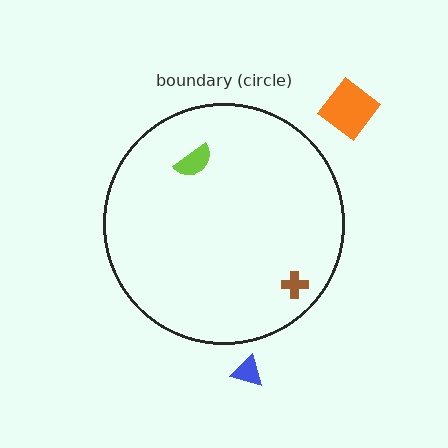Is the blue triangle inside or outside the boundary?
Outside.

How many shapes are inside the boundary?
2 inside, 2 outside.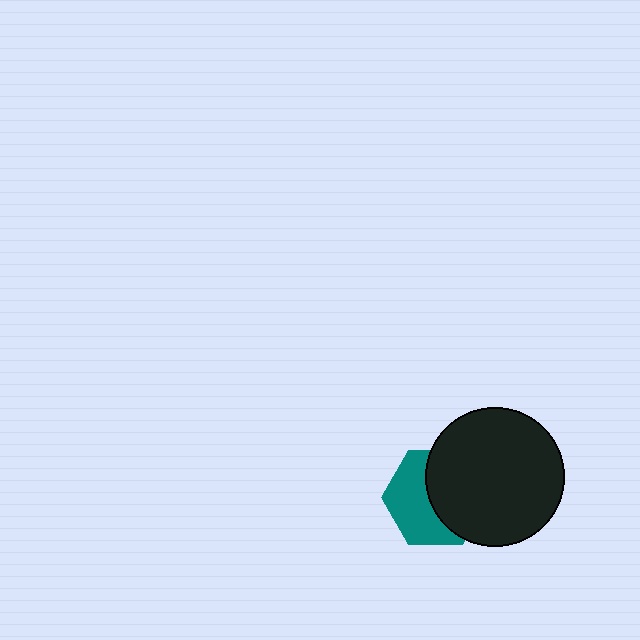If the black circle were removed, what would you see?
You would see the complete teal hexagon.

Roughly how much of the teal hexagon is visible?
About half of it is visible (roughly 49%).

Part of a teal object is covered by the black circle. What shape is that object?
It is a hexagon.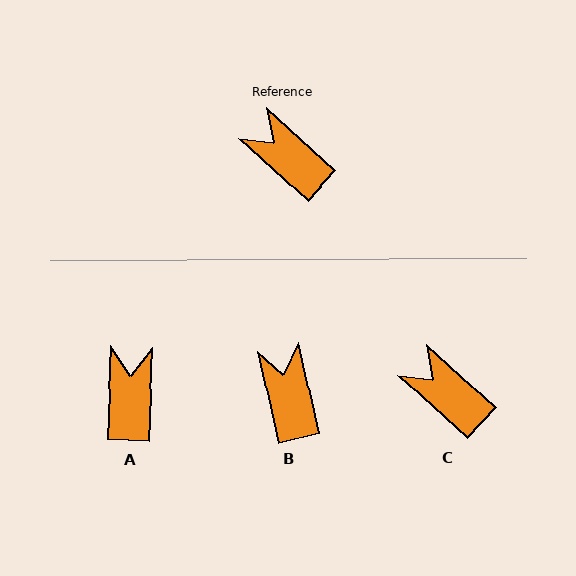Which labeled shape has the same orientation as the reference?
C.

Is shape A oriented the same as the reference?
No, it is off by about 50 degrees.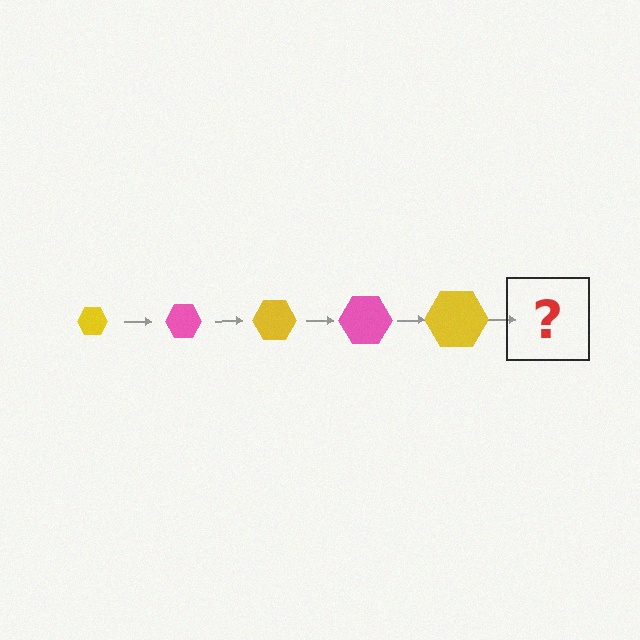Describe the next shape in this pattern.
It should be a pink hexagon, larger than the previous one.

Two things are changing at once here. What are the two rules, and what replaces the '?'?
The two rules are that the hexagon grows larger each step and the color cycles through yellow and pink. The '?' should be a pink hexagon, larger than the previous one.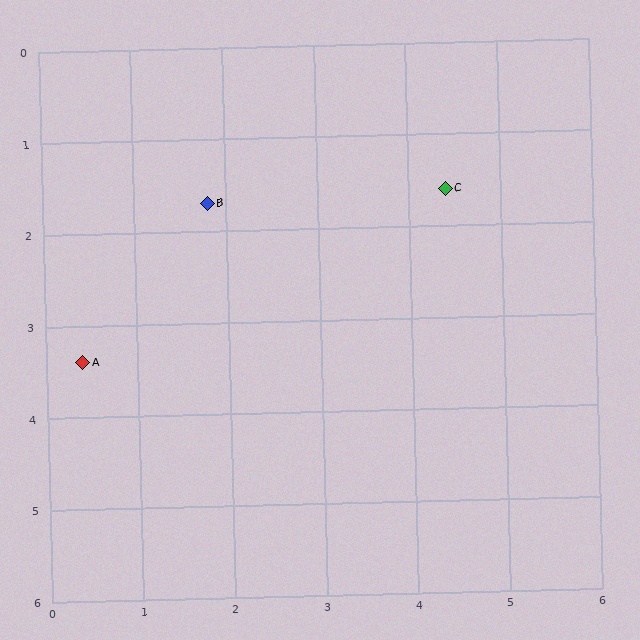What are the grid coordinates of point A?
Point A is at approximately (0.4, 3.4).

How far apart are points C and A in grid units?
Points C and A are about 4.4 grid units apart.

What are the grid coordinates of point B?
Point B is at approximately (1.8, 1.7).